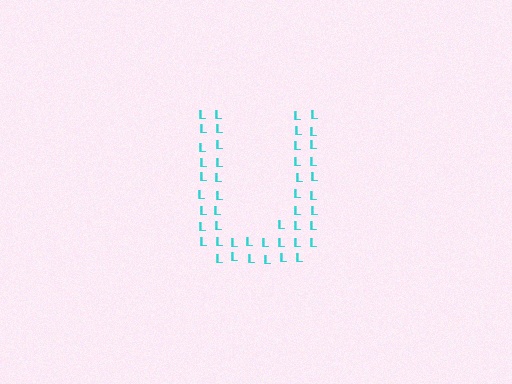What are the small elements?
The small elements are letter L's.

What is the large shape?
The large shape is the letter U.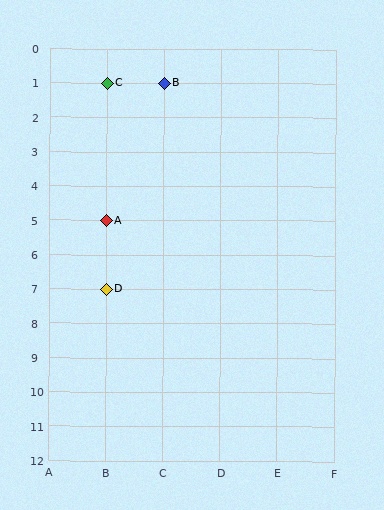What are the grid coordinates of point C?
Point C is at grid coordinates (B, 1).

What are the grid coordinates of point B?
Point B is at grid coordinates (C, 1).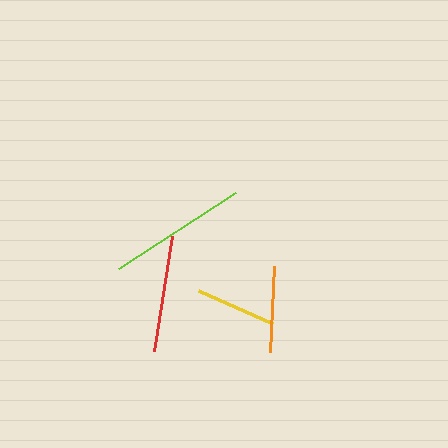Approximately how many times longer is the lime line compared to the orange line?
The lime line is approximately 1.6 times the length of the orange line.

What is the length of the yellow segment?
The yellow segment is approximately 81 pixels long.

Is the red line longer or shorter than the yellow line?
The red line is longer than the yellow line.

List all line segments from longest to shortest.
From longest to shortest: lime, red, orange, yellow.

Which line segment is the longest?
The lime line is the longest at approximately 138 pixels.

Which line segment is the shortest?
The yellow line is the shortest at approximately 81 pixels.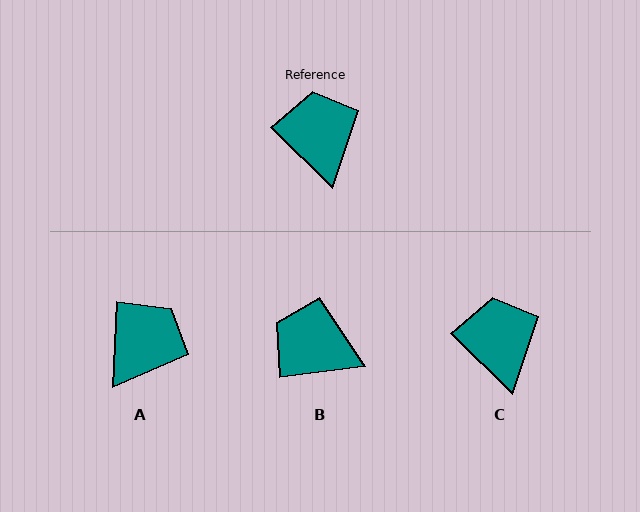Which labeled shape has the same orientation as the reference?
C.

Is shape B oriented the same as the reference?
No, it is off by about 51 degrees.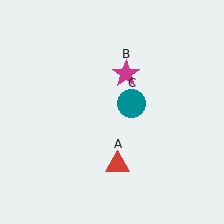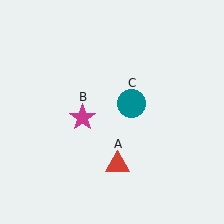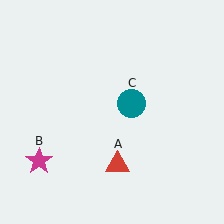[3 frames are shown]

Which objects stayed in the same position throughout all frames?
Red triangle (object A) and teal circle (object C) remained stationary.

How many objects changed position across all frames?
1 object changed position: magenta star (object B).